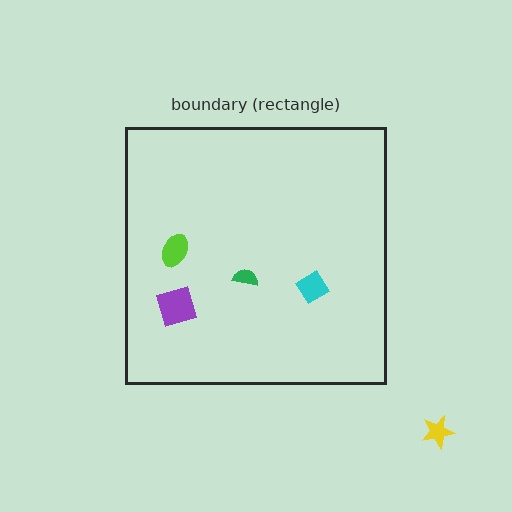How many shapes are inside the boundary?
4 inside, 1 outside.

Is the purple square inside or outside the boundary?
Inside.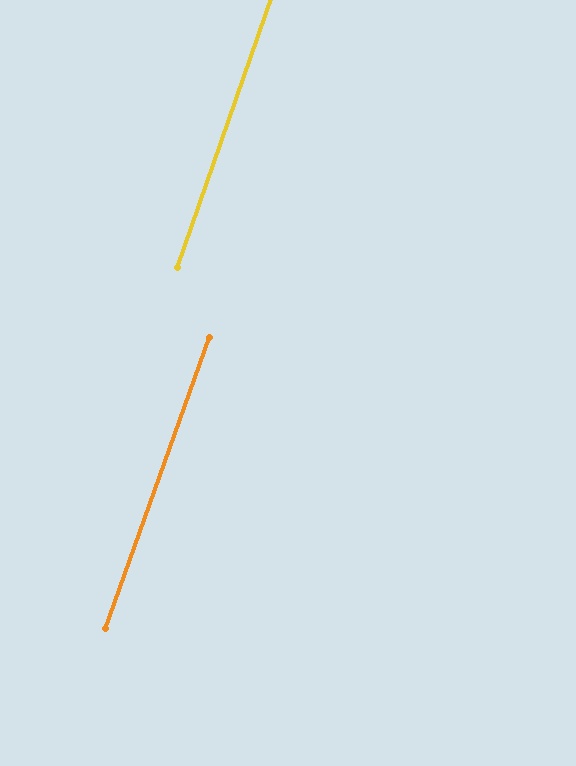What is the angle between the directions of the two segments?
Approximately 0 degrees.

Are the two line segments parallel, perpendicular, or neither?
Parallel — their directions differ by only 0.3°.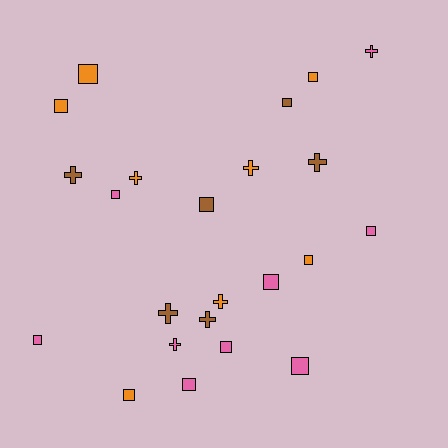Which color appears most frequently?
Pink, with 9 objects.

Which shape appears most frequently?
Square, with 14 objects.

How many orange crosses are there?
There are 3 orange crosses.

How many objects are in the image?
There are 23 objects.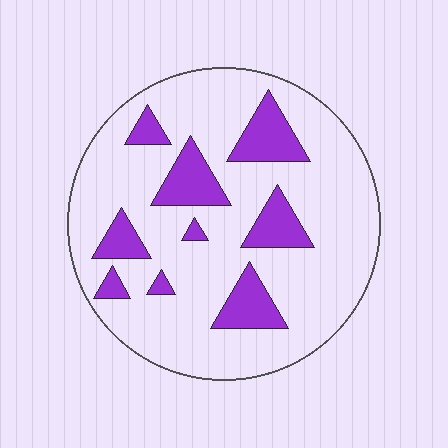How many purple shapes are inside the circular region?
9.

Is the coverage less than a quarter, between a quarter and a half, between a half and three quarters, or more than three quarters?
Less than a quarter.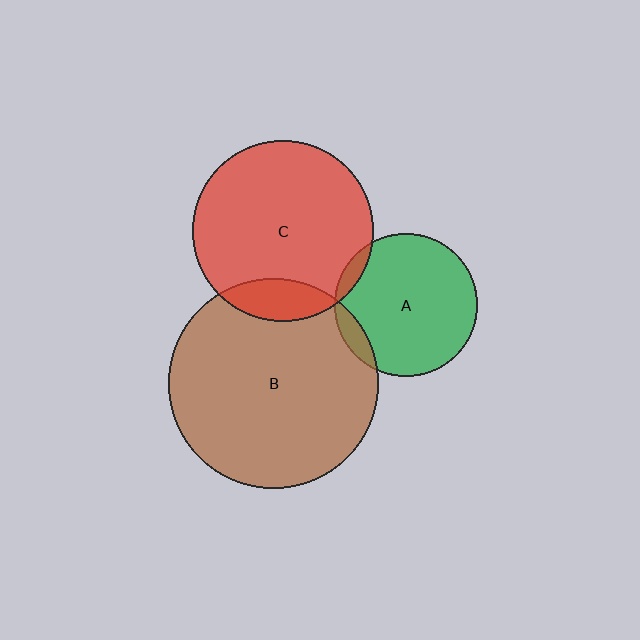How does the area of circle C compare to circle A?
Approximately 1.6 times.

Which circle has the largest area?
Circle B (brown).